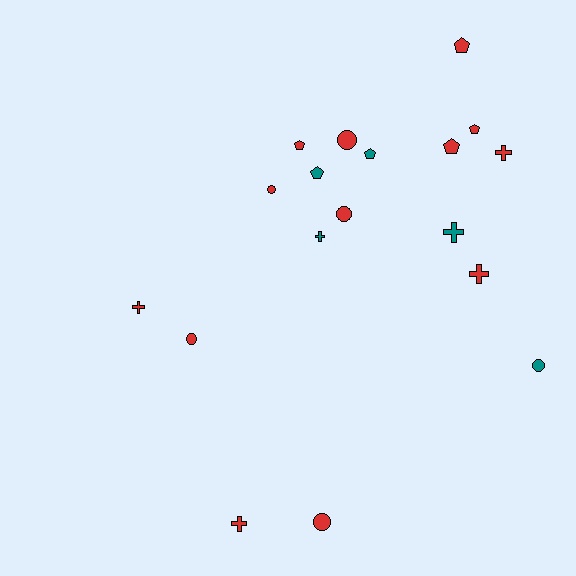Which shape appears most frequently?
Circle, with 6 objects.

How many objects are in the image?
There are 18 objects.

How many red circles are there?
There are 5 red circles.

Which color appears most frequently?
Red, with 13 objects.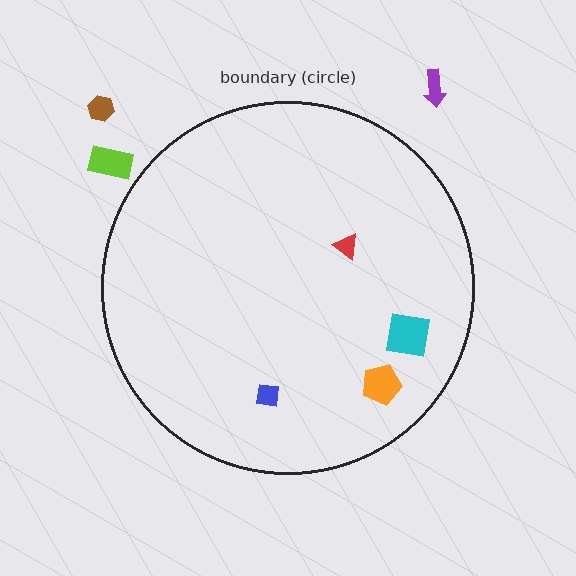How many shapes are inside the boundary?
4 inside, 3 outside.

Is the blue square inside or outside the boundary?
Inside.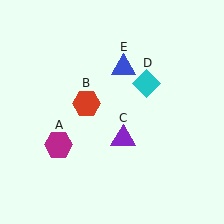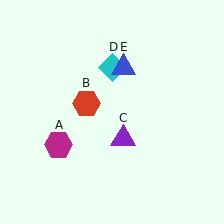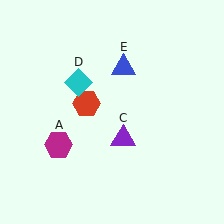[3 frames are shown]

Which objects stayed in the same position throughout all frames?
Magenta hexagon (object A) and red hexagon (object B) and purple triangle (object C) and blue triangle (object E) remained stationary.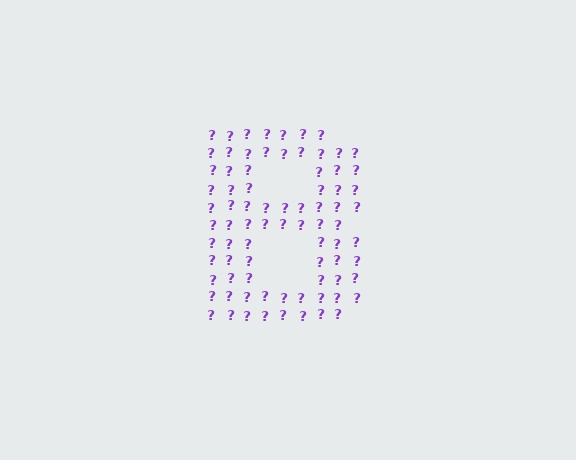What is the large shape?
The large shape is the letter B.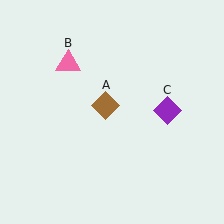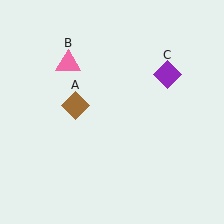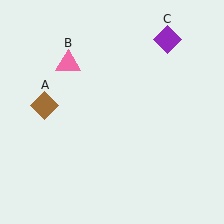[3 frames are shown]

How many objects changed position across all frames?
2 objects changed position: brown diamond (object A), purple diamond (object C).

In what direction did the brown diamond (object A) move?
The brown diamond (object A) moved left.